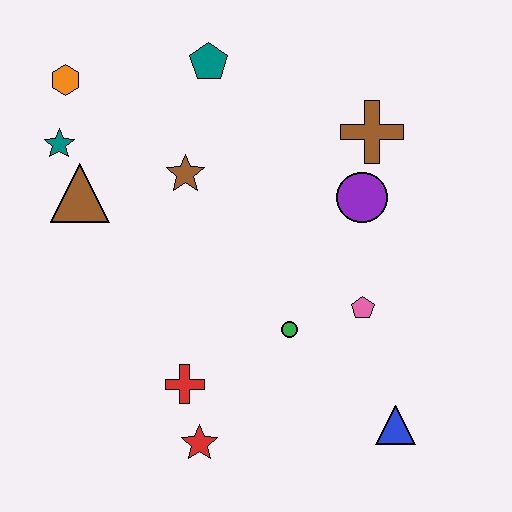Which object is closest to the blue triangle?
The pink pentagon is closest to the blue triangle.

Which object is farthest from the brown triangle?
The blue triangle is farthest from the brown triangle.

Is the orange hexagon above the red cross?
Yes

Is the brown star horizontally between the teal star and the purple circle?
Yes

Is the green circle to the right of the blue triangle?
No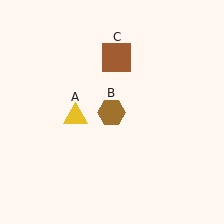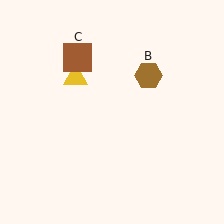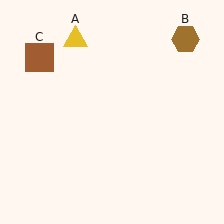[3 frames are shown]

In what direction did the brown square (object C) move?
The brown square (object C) moved left.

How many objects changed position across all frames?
3 objects changed position: yellow triangle (object A), brown hexagon (object B), brown square (object C).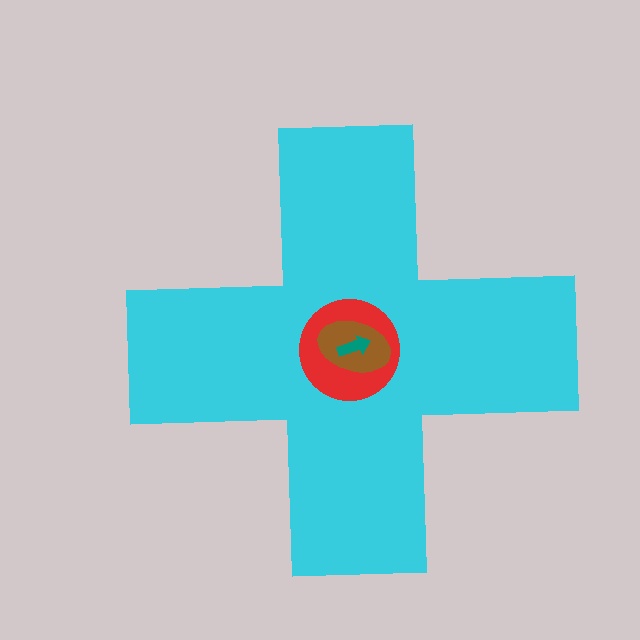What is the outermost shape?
The cyan cross.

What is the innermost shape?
The teal arrow.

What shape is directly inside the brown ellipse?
The teal arrow.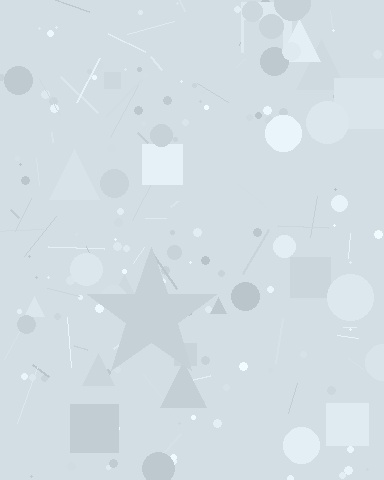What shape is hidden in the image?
A star is hidden in the image.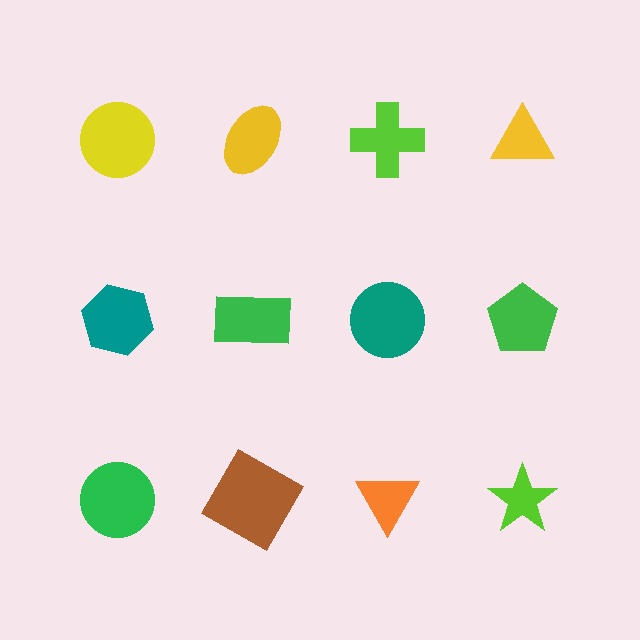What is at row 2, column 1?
A teal hexagon.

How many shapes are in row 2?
4 shapes.